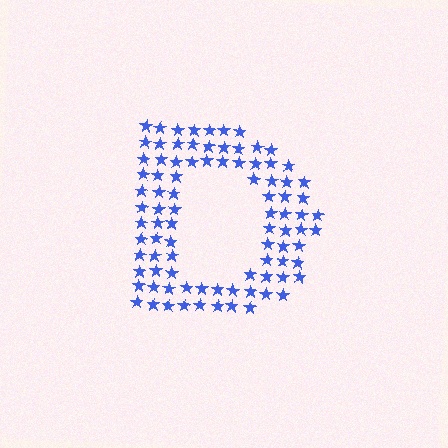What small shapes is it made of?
It is made of small stars.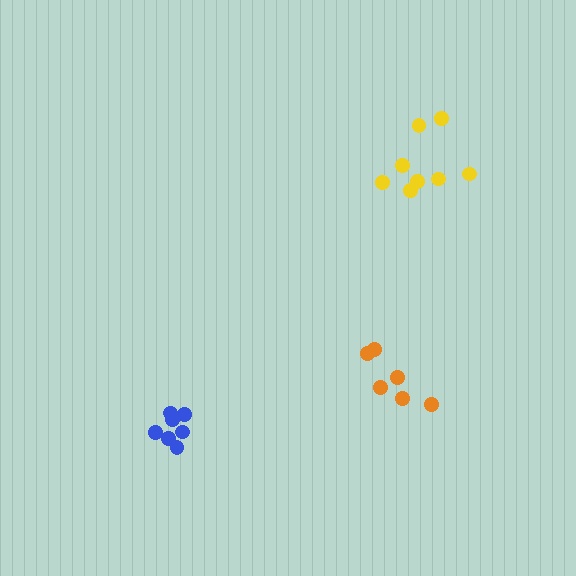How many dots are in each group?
Group 1: 8 dots, Group 2: 6 dots, Group 3: 7 dots (21 total).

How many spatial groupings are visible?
There are 3 spatial groupings.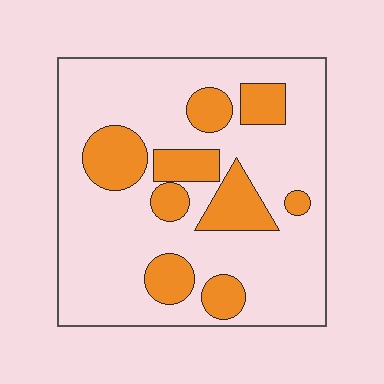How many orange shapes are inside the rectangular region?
9.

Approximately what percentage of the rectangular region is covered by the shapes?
Approximately 25%.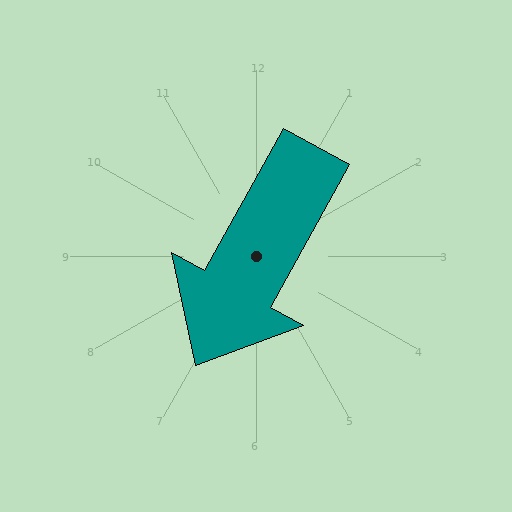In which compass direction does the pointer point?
Southwest.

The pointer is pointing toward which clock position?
Roughly 7 o'clock.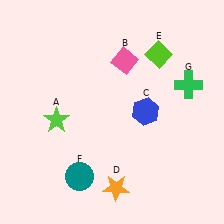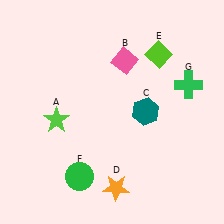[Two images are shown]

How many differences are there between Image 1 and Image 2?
There are 2 differences between the two images.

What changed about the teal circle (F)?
In Image 1, F is teal. In Image 2, it changed to green.